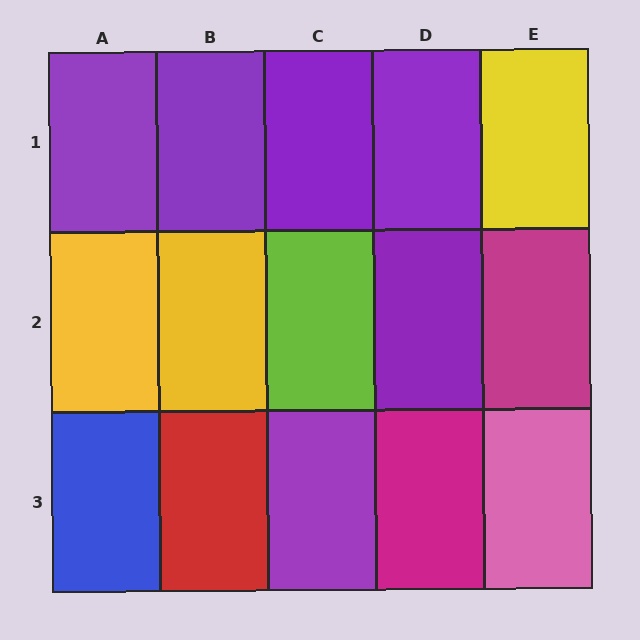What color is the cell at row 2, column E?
Magenta.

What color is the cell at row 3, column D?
Magenta.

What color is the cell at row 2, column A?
Yellow.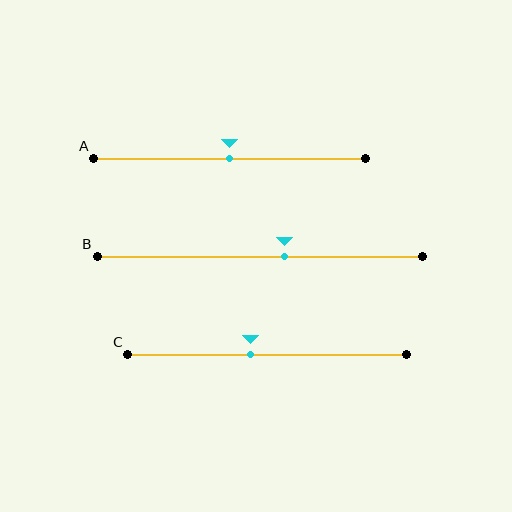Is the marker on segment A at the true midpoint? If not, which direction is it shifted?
Yes, the marker on segment A is at the true midpoint.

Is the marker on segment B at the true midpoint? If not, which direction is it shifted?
No, the marker on segment B is shifted to the right by about 7% of the segment length.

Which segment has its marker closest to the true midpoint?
Segment A has its marker closest to the true midpoint.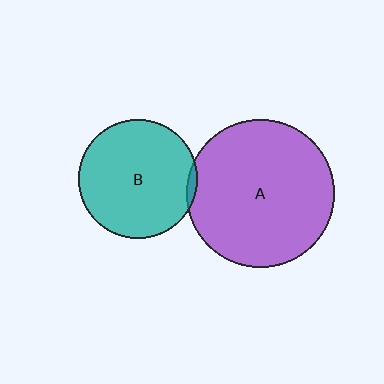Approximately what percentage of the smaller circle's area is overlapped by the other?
Approximately 5%.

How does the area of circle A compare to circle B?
Approximately 1.5 times.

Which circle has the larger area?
Circle A (purple).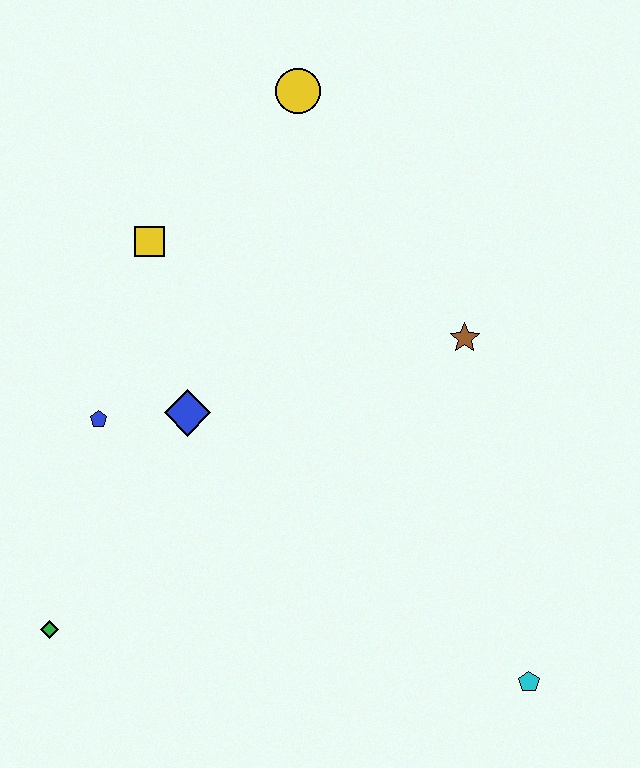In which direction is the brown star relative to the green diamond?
The brown star is to the right of the green diamond.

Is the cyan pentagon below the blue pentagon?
Yes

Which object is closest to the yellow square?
The blue diamond is closest to the yellow square.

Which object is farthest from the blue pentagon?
The cyan pentagon is farthest from the blue pentagon.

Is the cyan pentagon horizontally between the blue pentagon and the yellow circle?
No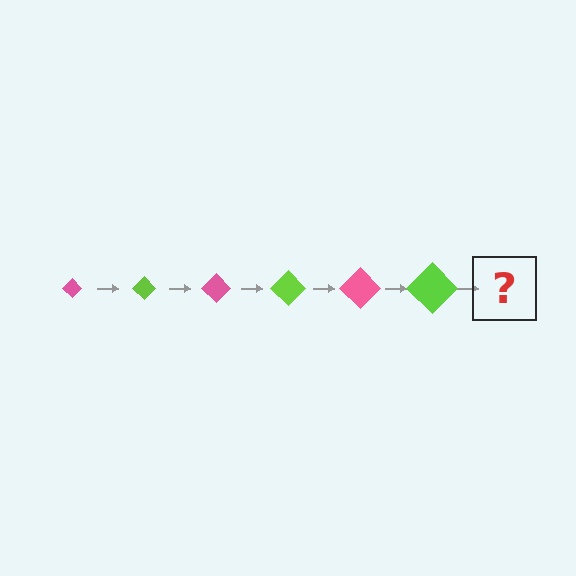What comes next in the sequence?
The next element should be a pink diamond, larger than the previous one.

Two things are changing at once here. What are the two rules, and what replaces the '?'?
The two rules are that the diamond grows larger each step and the color cycles through pink and lime. The '?' should be a pink diamond, larger than the previous one.